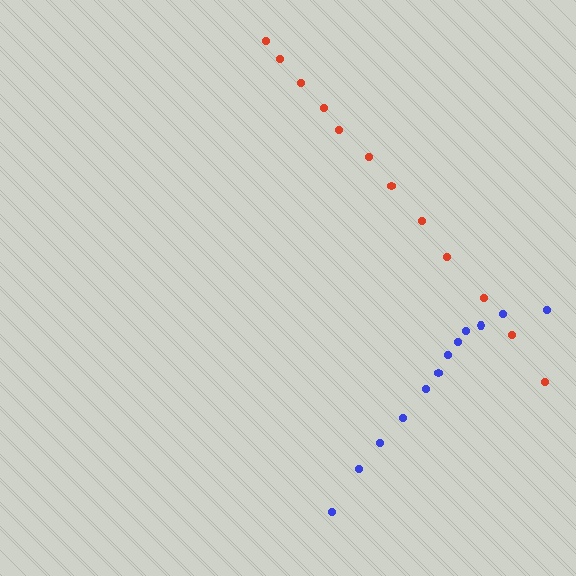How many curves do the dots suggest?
There are 2 distinct paths.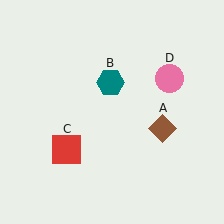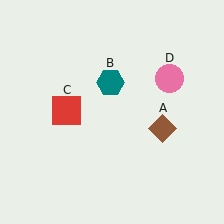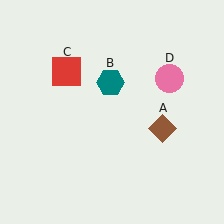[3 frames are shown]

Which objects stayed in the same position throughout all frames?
Brown diamond (object A) and teal hexagon (object B) and pink circle (object D) remained stationary.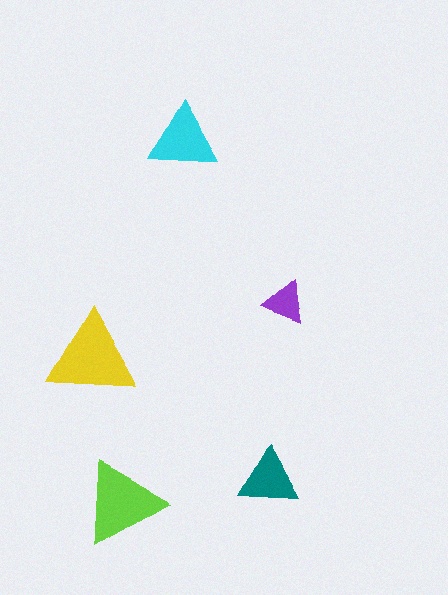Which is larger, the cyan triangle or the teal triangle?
The cyan one.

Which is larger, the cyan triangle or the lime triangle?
The lime one.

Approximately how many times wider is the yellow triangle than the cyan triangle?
About 1.5 times wider.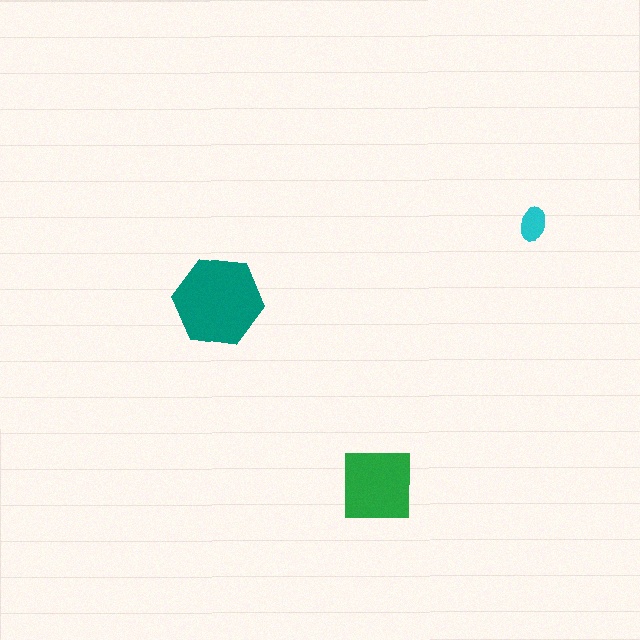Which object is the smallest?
The cyan ellipse.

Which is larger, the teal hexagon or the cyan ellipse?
The teal hexagon.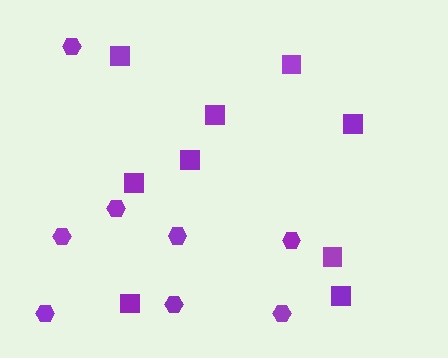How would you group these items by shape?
There are 2 groups: one group of squares (9) and one group of hexagons (8).